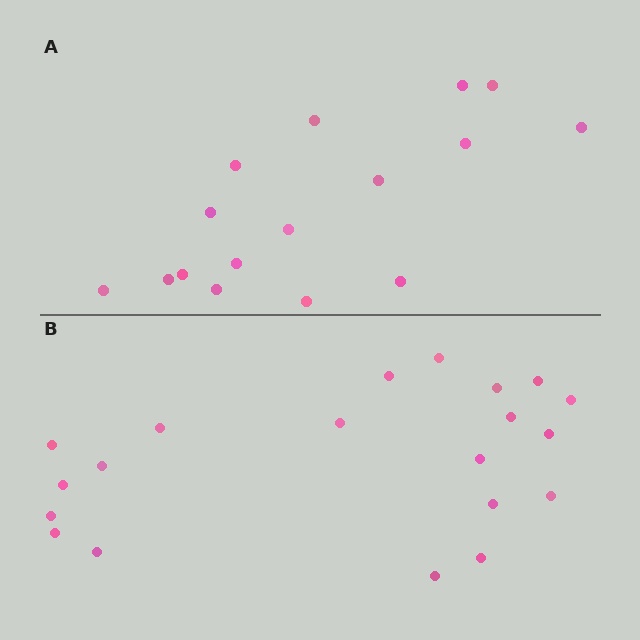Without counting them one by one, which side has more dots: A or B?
Region B (the bottom region) has more dots.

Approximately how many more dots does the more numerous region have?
Region B has about 4 more dots than region A.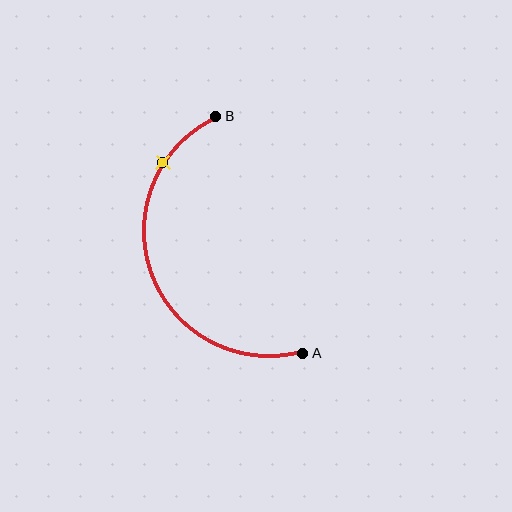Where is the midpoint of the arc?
The arc midpoint is the point on the curve farthest from the straight line joining A and B. It sits to the left of that line.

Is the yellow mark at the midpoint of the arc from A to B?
No. The yellow mark lies on the arc but is closer to endpoint B. The arc midpoint would be at the point on the curve equidistant along the arc from both A and B.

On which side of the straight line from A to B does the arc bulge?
The arc bulges to the left of the straight line connecting A and B.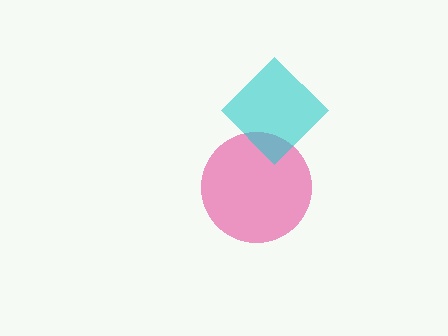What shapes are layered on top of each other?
The layered shapes are: a pink circle, a cyan diamond.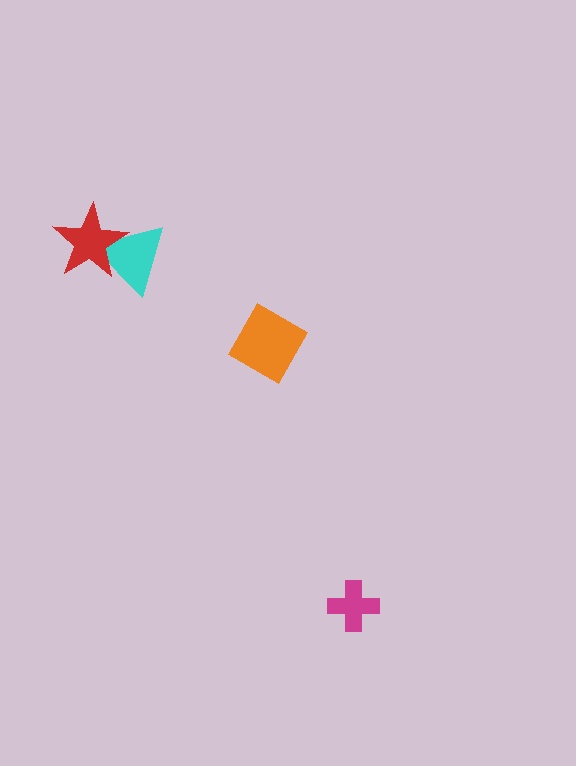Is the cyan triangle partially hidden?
Yes, it is partially covered by another shape.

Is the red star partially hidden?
No, no other shape covers it.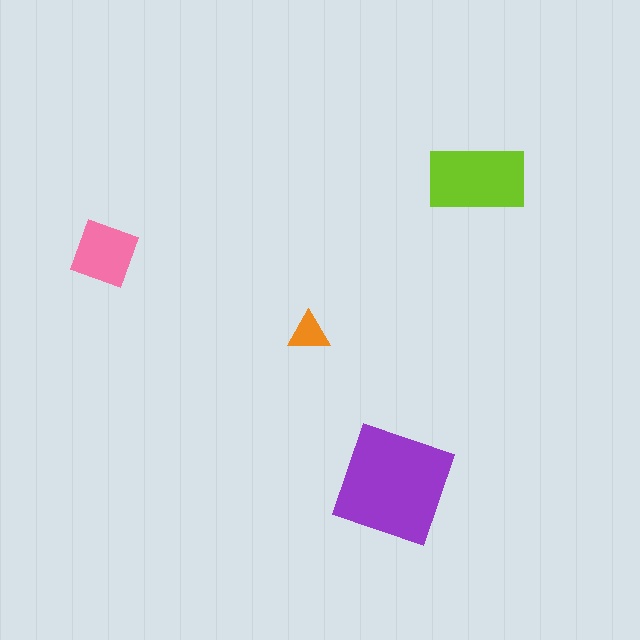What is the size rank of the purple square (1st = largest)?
1st.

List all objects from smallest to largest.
The orange triangle, the pink diamond, the lime rectangle, the purple square.